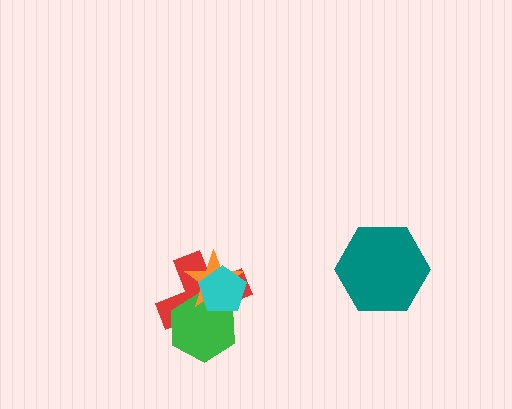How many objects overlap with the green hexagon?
3 objects overlap with the green hexagon.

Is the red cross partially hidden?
Yes, it is partially covered by another shape.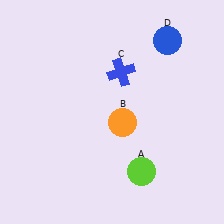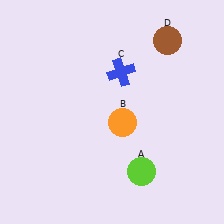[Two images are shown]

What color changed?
The circle (D) changed from blue in Image 1 to brown in Image 2.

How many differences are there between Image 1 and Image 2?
There is 1 difference between the two images.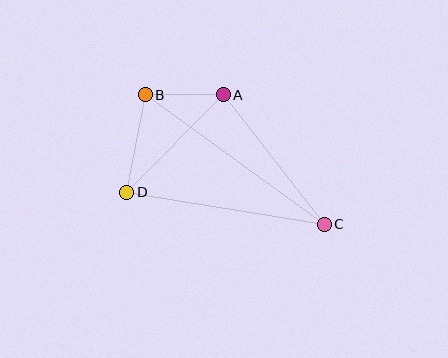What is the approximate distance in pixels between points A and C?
The distance between A and C is approximately 164 pixels.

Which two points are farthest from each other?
Points B and C are farthest from each other.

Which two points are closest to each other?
Points A and B are closest to each other.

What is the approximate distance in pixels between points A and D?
The distance between A and D is approximately 138 pixels.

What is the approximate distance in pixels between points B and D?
The distance between B and D is approximately 100 pixels.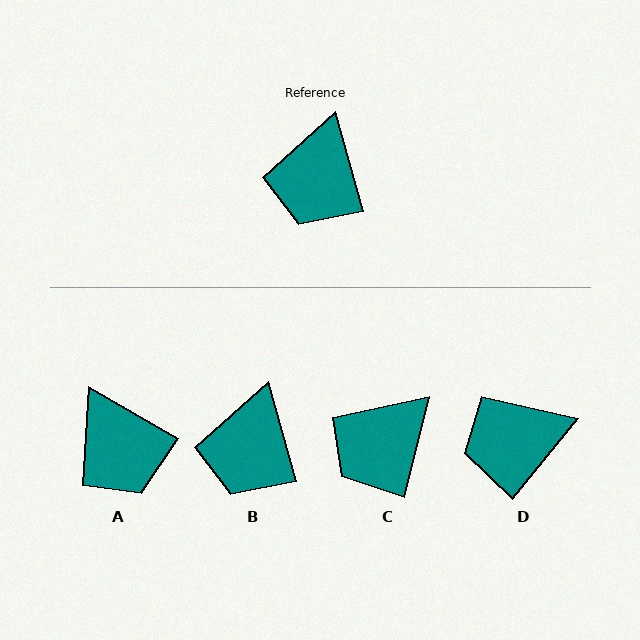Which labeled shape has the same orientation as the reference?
B.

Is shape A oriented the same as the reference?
No, it is off by about 45 degrees.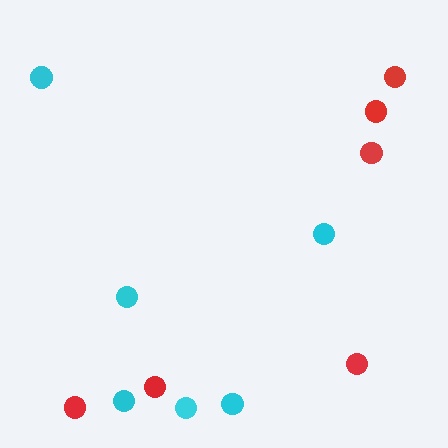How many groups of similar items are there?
There are 2 groups: one group of red circles (6) and one group of cyan circles (6).